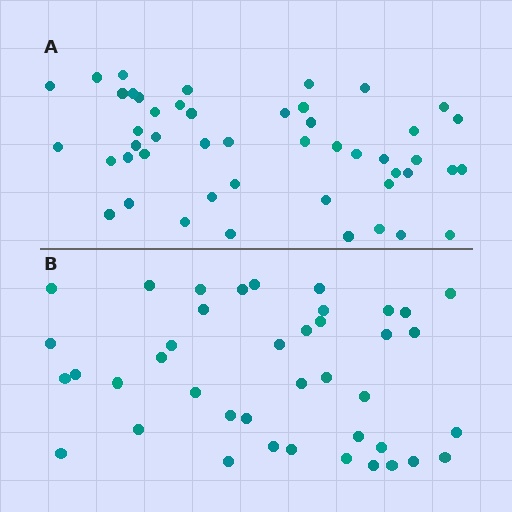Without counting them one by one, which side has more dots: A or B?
Region A (the top region) has more dots.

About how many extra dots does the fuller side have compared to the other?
Region A has roughly 8 or so more dots than region B.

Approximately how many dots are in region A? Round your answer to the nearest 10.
About 50 dots. (The exact count is 48, which rounds to 50.)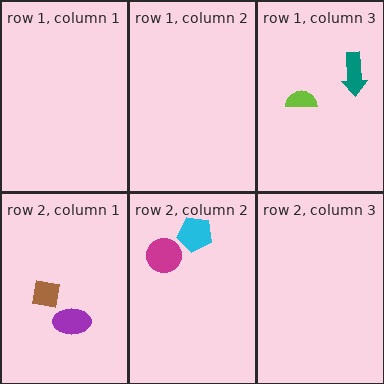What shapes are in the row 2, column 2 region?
The cyan pentagon, the magenta circle.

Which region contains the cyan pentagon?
The row 2, column 2 region.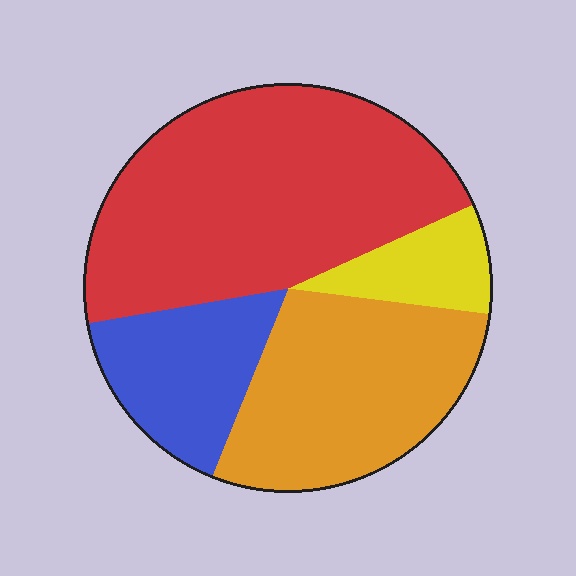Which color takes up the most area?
Red, at roughly 45%.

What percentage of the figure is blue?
Blue takes up about one sixth (1/6) of the figure.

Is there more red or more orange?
Red.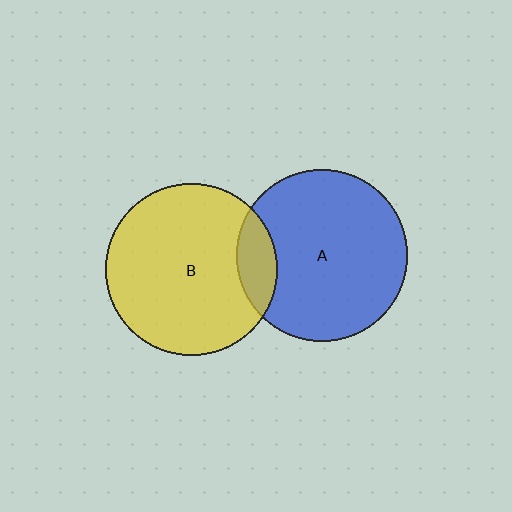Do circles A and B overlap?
Yes.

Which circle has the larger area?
Circle B (yellow).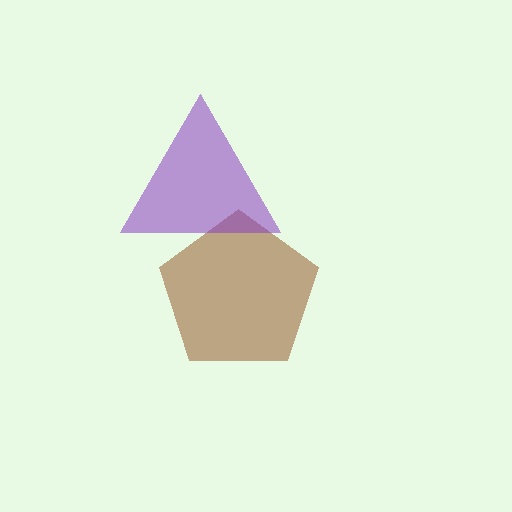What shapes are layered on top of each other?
The layered shapes are: a brown pentagon, a purple triangle.